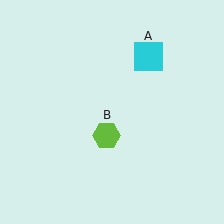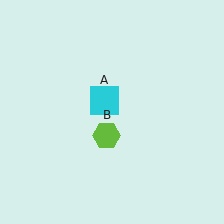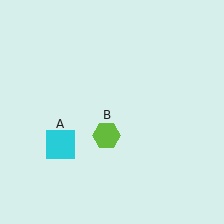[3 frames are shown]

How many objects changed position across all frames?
1 object changed position: cyan square (object A).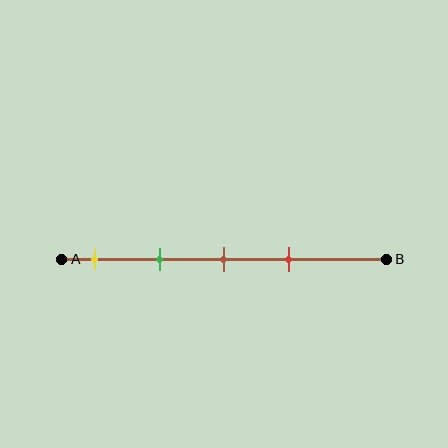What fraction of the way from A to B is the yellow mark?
The yellow mark is approximately 10% (0.1) of the way from A to B.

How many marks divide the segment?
There are 4 marks dividing the segment.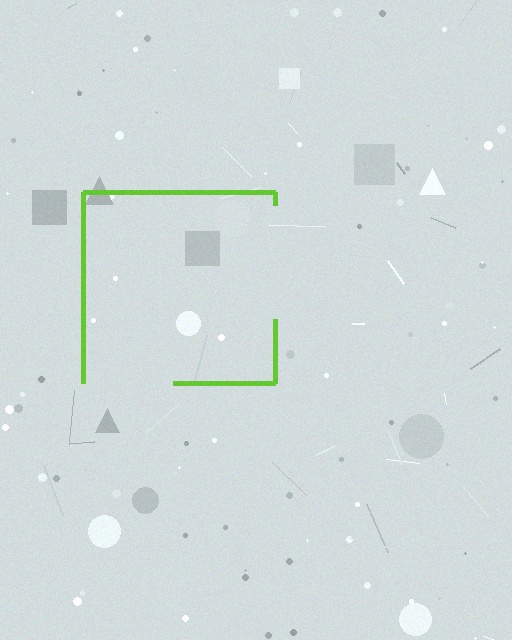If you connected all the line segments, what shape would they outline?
They would outline a square.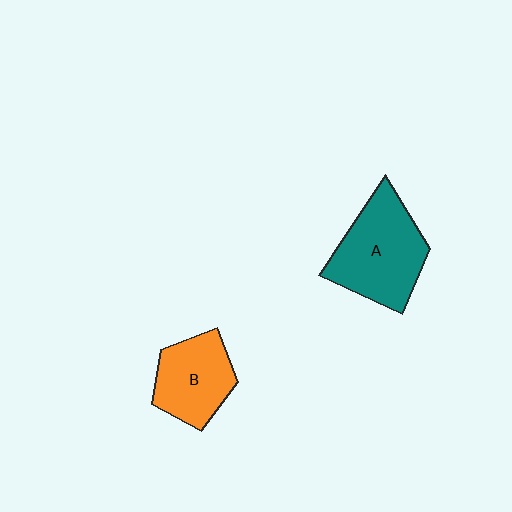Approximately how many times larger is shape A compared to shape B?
Approximately 1.4 times.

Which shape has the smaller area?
Shape B (orange).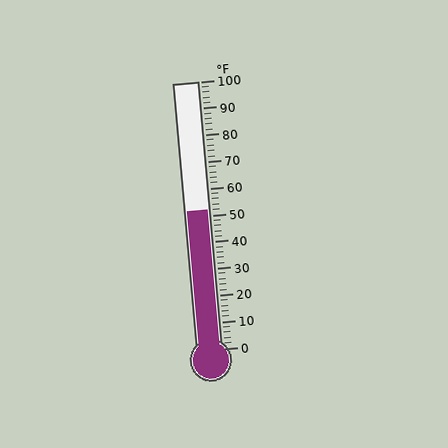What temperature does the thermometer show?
The thermometer shows approximately 52°F.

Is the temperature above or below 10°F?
The temperature is above 10°F.